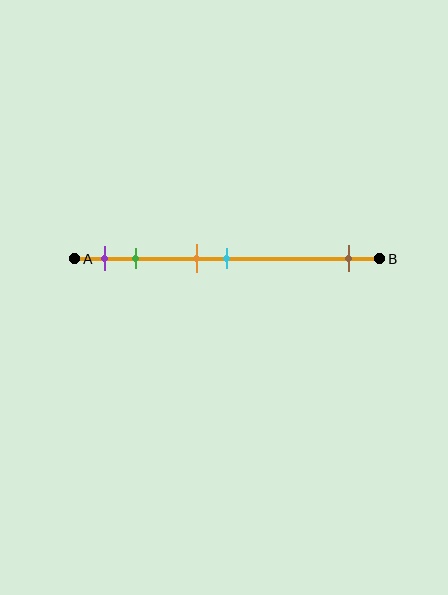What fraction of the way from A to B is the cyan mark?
The cyan mark is approximately 50% (0.5) of the way from A to B.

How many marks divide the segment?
There are 5 marks dividing the segment.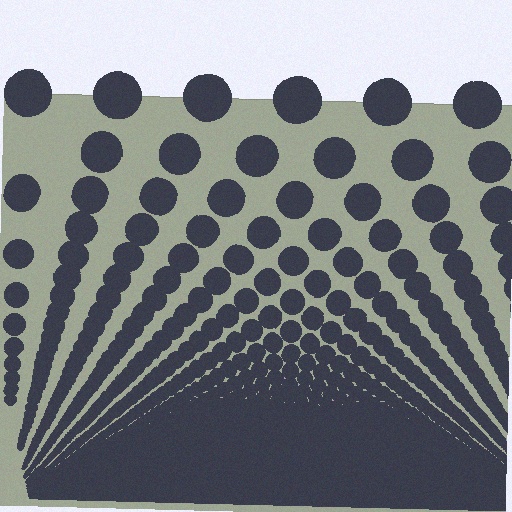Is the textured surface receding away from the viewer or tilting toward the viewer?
The surface appears to tilt toward the viewer. Texture elements get larger and sparser toward the top.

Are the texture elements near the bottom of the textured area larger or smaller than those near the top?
Smaller. The gradient is inverted — elements near the bottom are smaller and denser.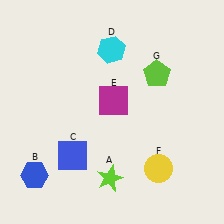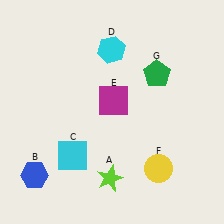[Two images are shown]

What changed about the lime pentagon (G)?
In Image 1, G is lime. In Image 2, it changed to green.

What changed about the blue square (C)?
In Image 1, C is blue. In Image 2, it changed to cyan.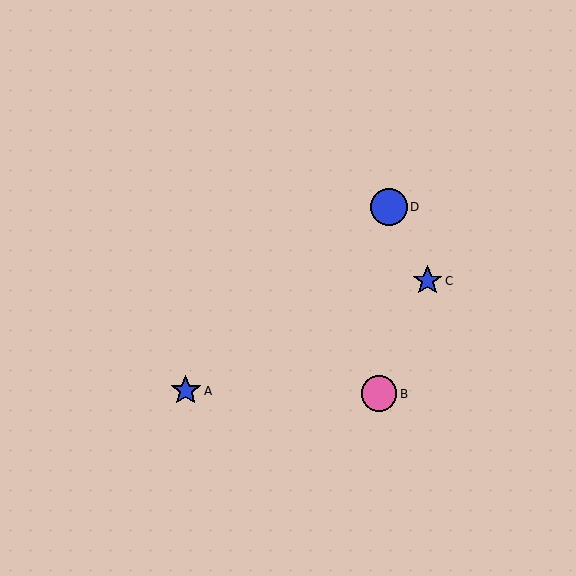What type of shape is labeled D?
Shape D is a blue circle.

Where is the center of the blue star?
The center of the blue star is at (186, 391).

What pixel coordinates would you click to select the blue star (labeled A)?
Click at (186, 391) to select the blue star A.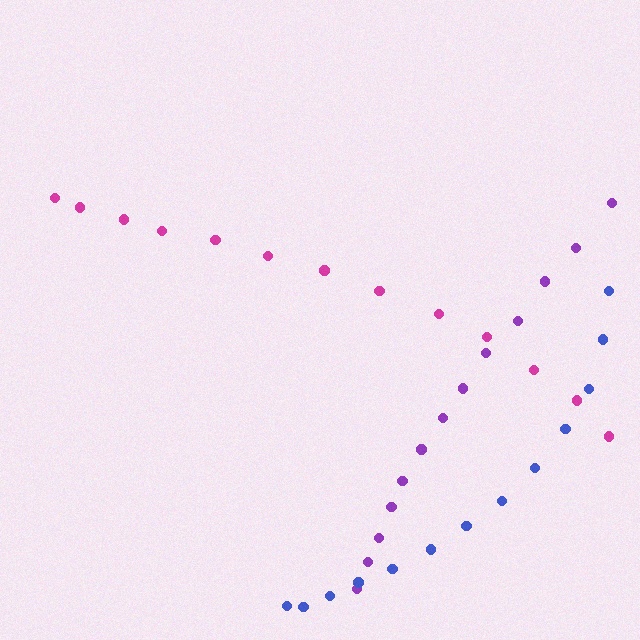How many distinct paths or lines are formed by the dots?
There are 3 distinct paths.